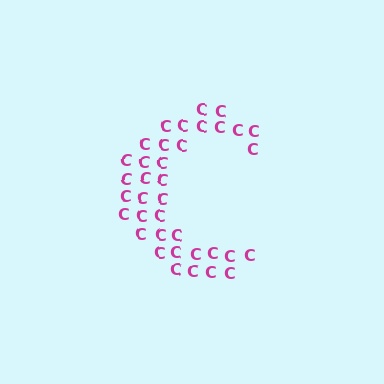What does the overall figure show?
The overall figure shows the letter C.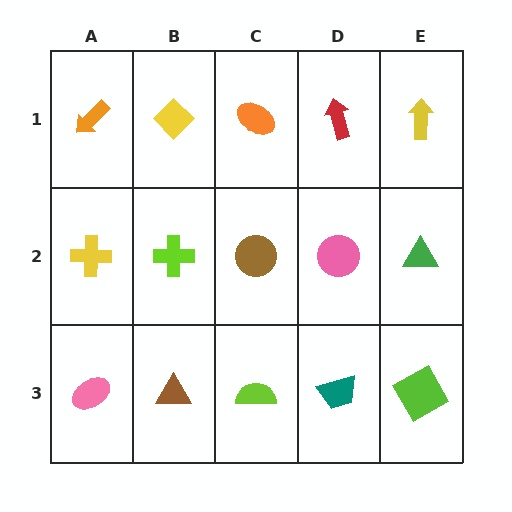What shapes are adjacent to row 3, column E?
A green triangle (row 2, column E), a teal trapezoid (row 3, column D).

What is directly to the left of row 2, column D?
A brown circle.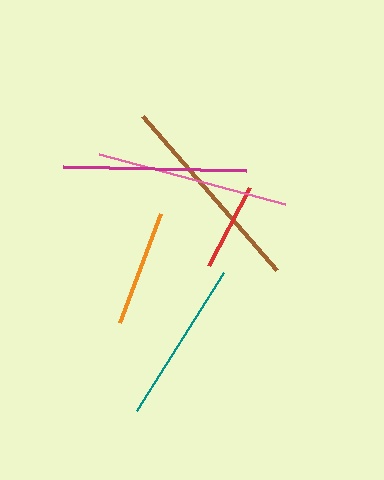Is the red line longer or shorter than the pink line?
The pink line is longer than the red line.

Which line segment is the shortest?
The red line is the shortest at approximately 88 pixels.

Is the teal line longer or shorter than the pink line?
The pink line is longer than the teal line.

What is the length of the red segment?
The red segment is approximately 88 pixels long.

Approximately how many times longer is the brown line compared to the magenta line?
The brown line is approximately 1.1 times the length of the magenta line.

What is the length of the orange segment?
The orange segment is approximately 116 pixels long.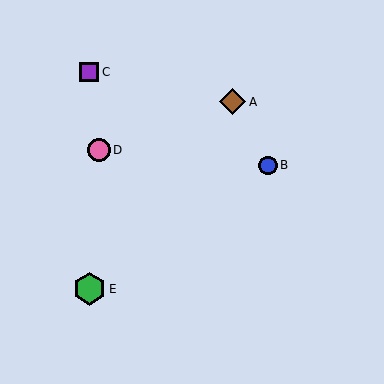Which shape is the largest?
The green hexagon (labeled E) is the largest.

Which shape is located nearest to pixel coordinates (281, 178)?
The blue circle (labeled B) at (268, 165) is nearest to that location.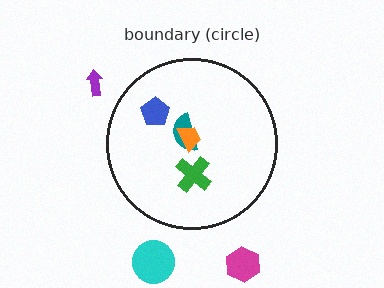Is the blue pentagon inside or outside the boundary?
Inside.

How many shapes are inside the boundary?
4 inside, 3 outside.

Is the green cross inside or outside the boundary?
Inside.